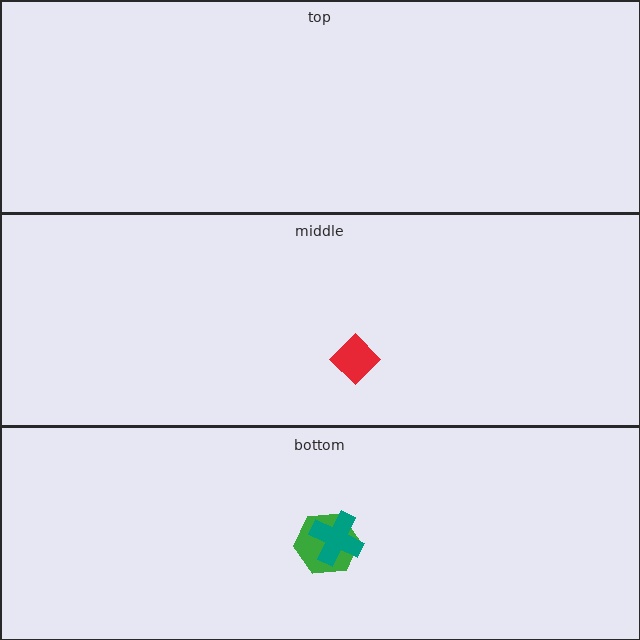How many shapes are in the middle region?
1.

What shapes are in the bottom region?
The green hexagon, the teal cross.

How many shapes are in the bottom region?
2.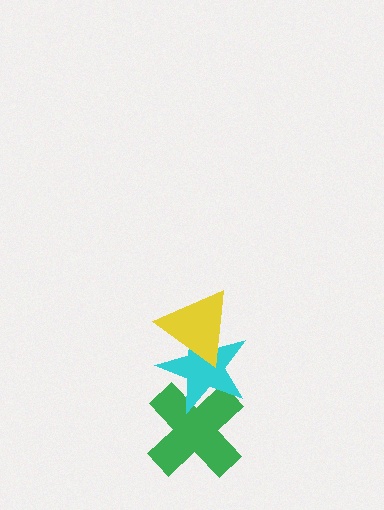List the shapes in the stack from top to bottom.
From top to bottom: the yellow triangle, the cyan star, the green cross.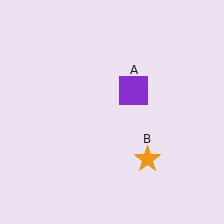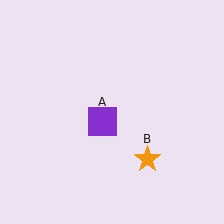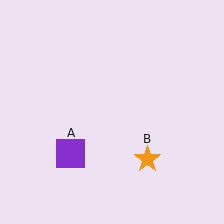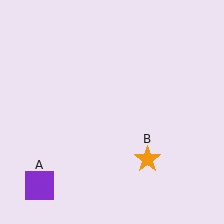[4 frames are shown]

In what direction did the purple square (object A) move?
The purple square (object A) moved down and to the left.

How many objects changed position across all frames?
1 object changed position: purple square (object A).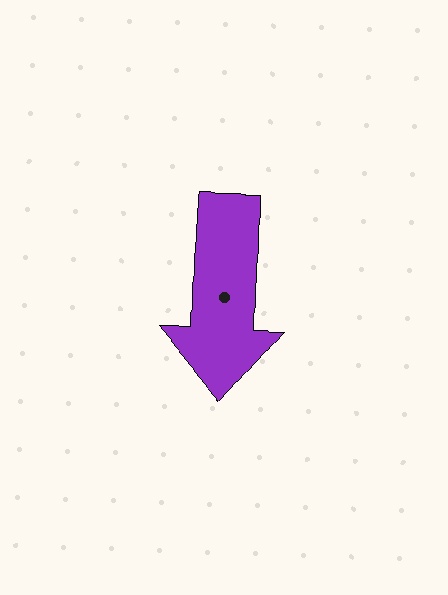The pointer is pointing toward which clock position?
Roughly 6 o'clock.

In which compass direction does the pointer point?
South.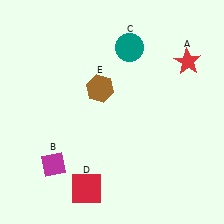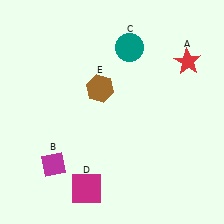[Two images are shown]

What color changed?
The square (D) changed from red in Image 1 to magenta in Image 2.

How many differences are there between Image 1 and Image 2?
There is 1 difference between the two images.